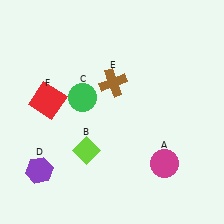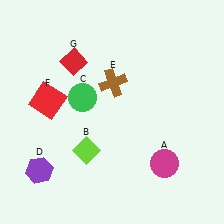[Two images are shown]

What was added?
A red diamond (G) was added in Image 2.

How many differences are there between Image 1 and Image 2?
There is 1 difference between the two images.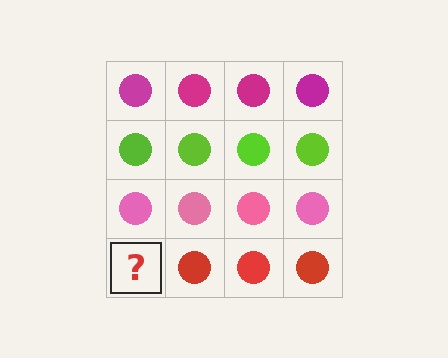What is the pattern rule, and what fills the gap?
The rule is that each row has a consistent color. The gap should be filled with a red circle.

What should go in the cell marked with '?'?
The missing cell should contain a red circle.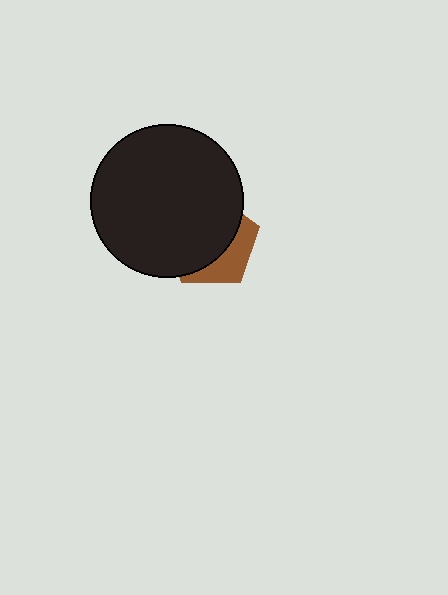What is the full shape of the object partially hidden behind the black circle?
The partially hidden object is a brown pentagon.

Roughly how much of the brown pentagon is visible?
A small part of it is visible (roughly 34%).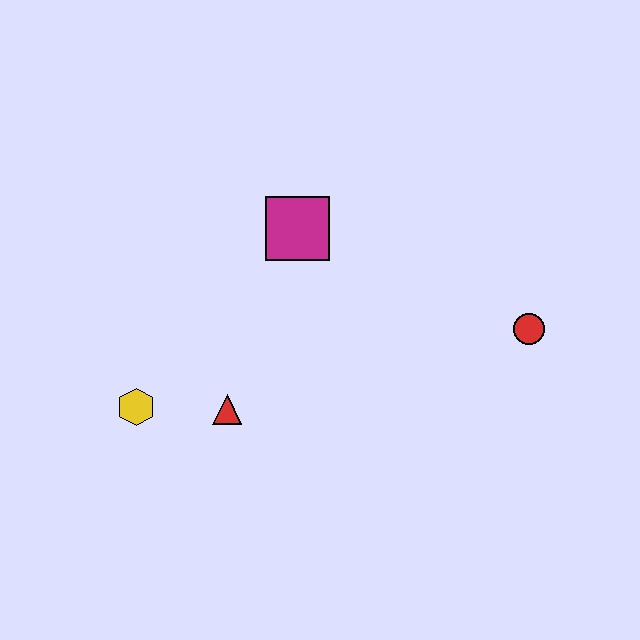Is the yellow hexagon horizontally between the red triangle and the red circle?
No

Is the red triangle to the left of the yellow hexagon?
No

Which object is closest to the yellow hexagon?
The red triangle is closest to the yellow hexagon.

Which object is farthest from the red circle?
The yellow hexagon is farthest from the red circle.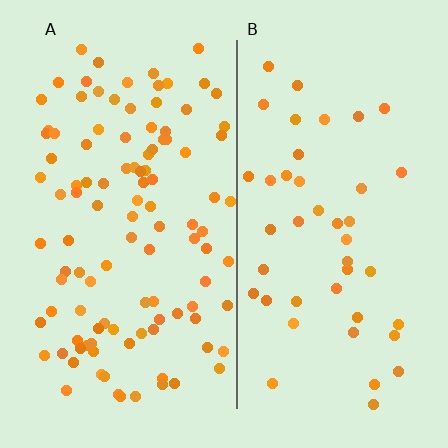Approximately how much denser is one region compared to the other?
Approximately 2.4× — region A over region B.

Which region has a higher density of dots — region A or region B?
A (the left).